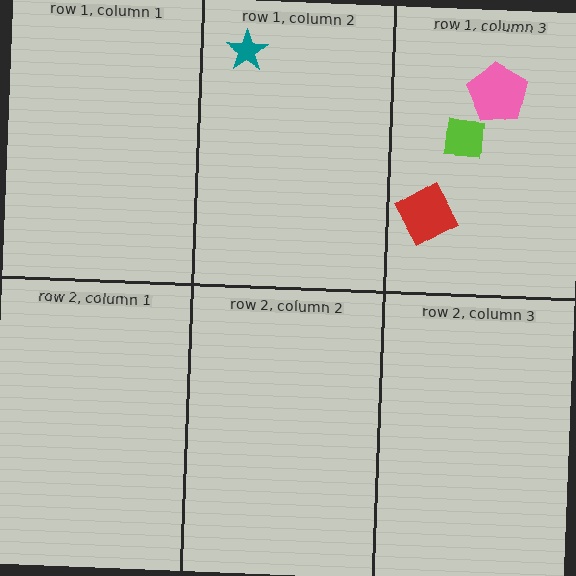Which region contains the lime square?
The row 1, column 3 region.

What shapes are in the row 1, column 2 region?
The teal star.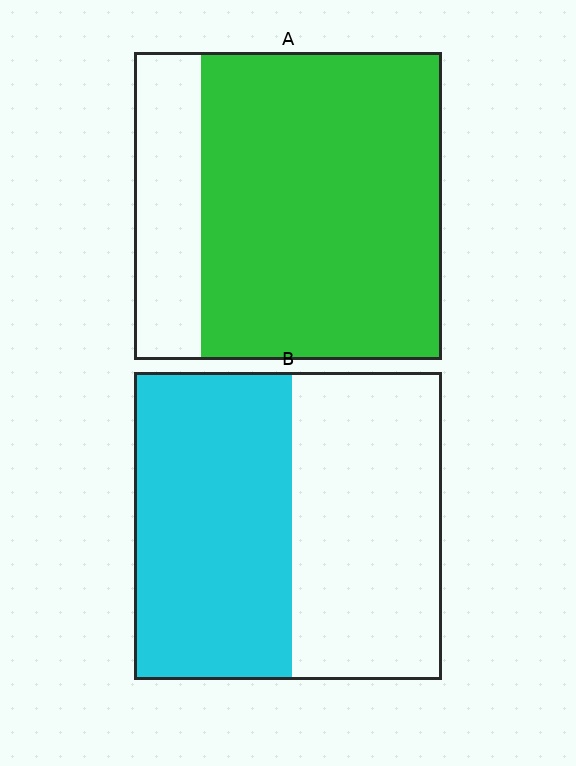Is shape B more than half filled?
Roughly half.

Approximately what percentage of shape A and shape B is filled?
A is approximately 80% and B is approximately 50%.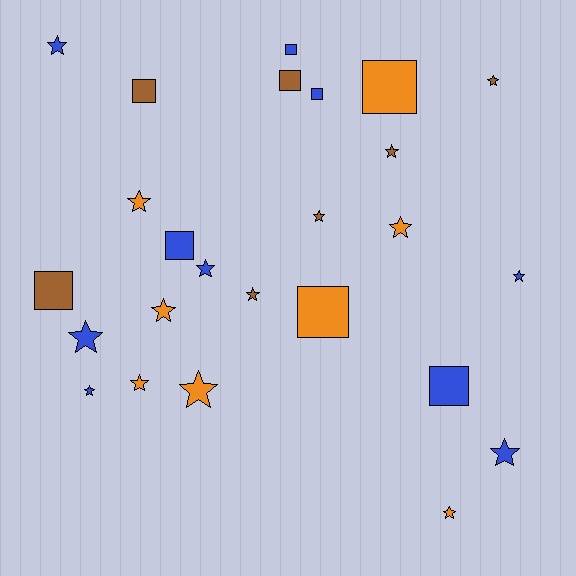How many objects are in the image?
There are 25 objects.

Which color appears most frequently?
Blue, with 10 objects.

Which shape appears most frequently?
Star, with 16 objects.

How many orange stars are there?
There are 6 orange stars.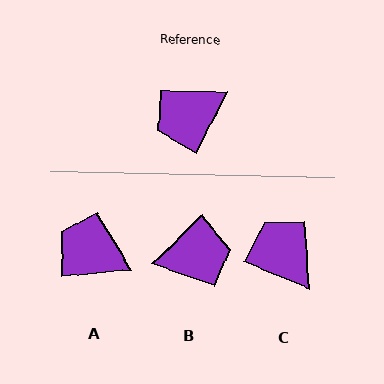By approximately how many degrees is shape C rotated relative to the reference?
Approximately 86 degrees clockwise.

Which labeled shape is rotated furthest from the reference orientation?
B, about 161 degrees away.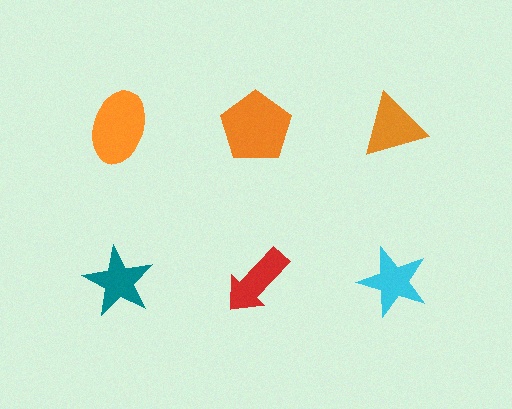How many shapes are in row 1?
3 shapes.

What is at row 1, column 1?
An orange ellipse.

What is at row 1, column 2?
An orange pentagon.